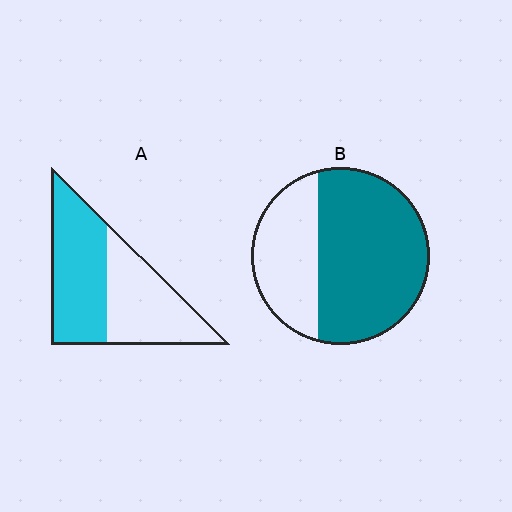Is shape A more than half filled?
Roughly half.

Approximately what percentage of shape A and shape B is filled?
A is approximately 55% and B is approximately 65%.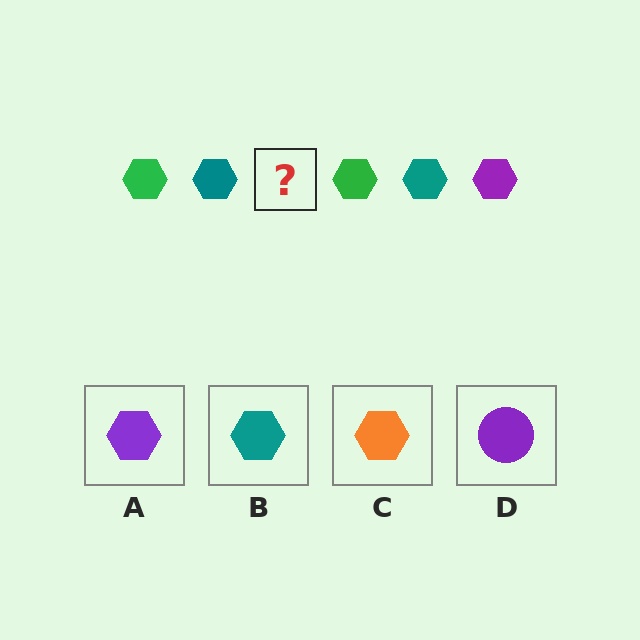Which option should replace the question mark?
Option A.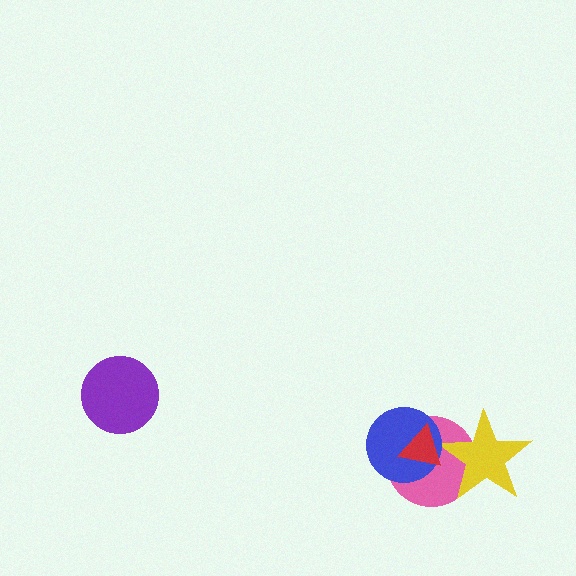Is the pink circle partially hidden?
Yes, it is partially covered by another shape.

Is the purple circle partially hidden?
No, no other shape covers it.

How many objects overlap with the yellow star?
2 objects overlap with the yellow star.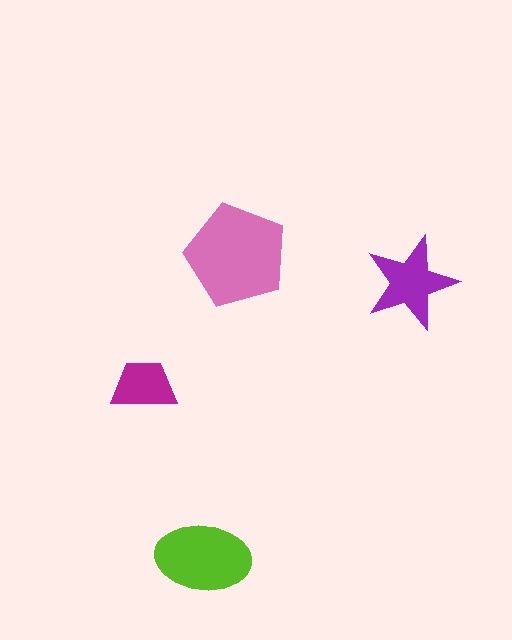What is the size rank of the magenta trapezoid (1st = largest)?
4th.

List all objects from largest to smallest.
The pink pentagon, the lime ellipse, the purple star, the magenta trapezoid.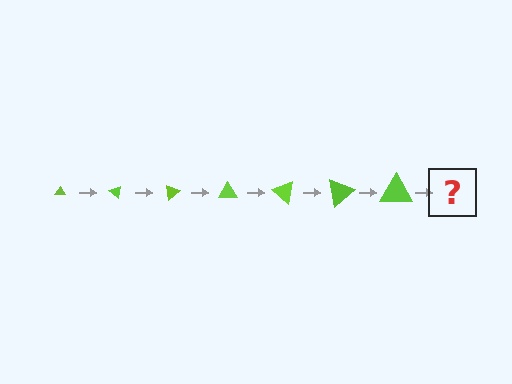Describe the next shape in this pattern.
It should be a triangle, larger than the previous one and rotated 280 degrees from the start.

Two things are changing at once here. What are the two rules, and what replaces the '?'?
The two rules are that the triangle grows larger each step and it rotates 40 degrees each step. The '?' should be a triangle, larger than the previous one and rotated 280 degrees from the start.